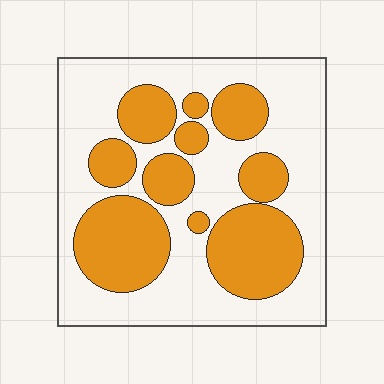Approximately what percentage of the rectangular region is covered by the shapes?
Approximately 40%.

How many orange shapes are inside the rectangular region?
10.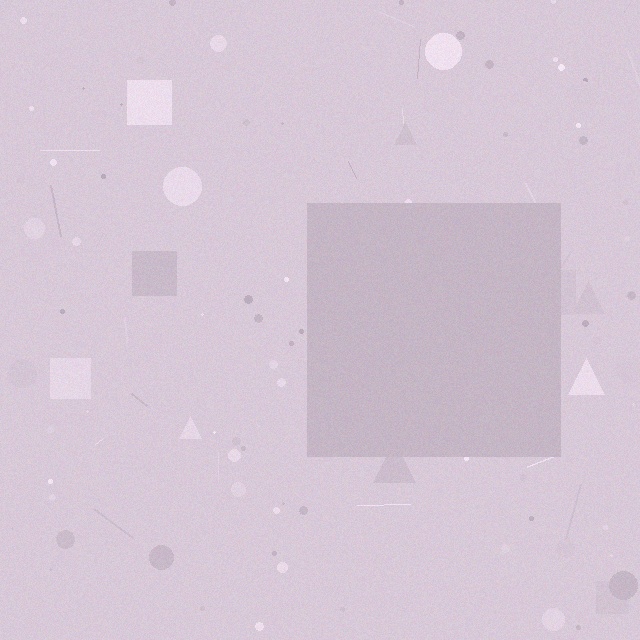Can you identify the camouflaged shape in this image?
The camouflaged shape is a square.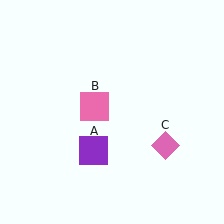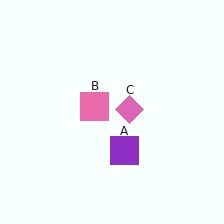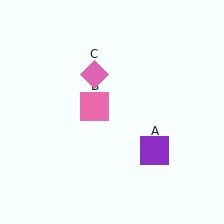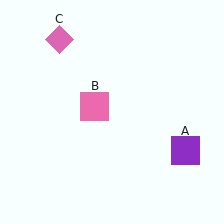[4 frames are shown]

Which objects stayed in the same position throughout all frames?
Pink square (object B) remained stationary.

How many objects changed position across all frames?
2 objects changed position: purple square (object A), pink diamond (object C).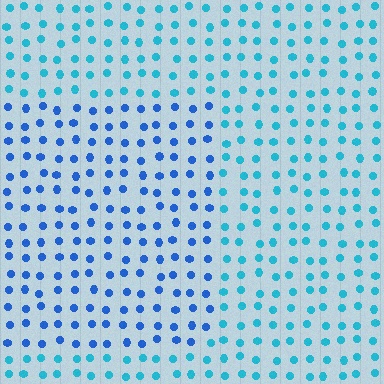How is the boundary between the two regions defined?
The boundary is defined purely by a slight shift in hue (about 30 degrees). Spacing, size, and orientation are identical on both sides.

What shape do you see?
I see a rectangle.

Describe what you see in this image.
The image is filled with small cyan elements in a uniform arrangement. A rectangle-shaped region is visible where the elements are tinted to a slightly different hue, forming a subtle color boundary.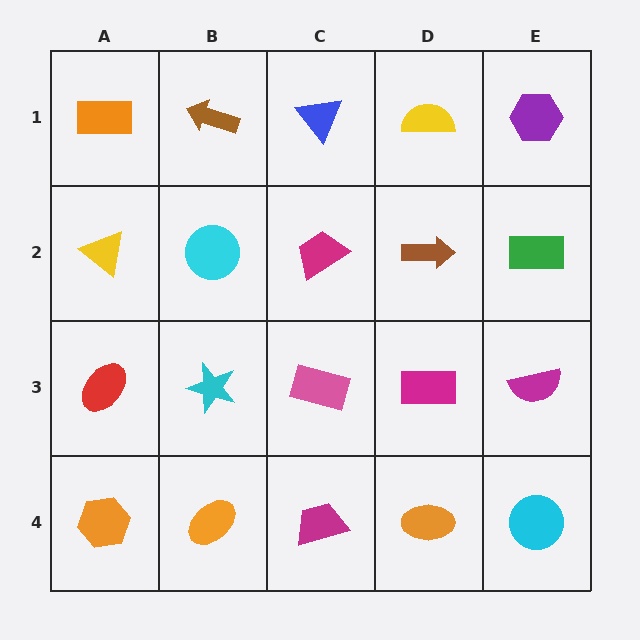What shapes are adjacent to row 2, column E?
A purple hexagon (row 1, column E), a magenta semicircle (row 3, column E), a brown arrow (row 2, column D).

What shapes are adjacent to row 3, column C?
A magenta trapezoid (row 2, column C), a magenta trapezoid (row 4, column C), a cyan star (row 3, column B), a magenta rectangle (row 3, column D).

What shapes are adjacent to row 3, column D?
A brown arrow (row 2, column D), an orange ellipse (row 4, column D), a pink rectangle (row 3, column C), a magenta semicircle (row 3, column E).